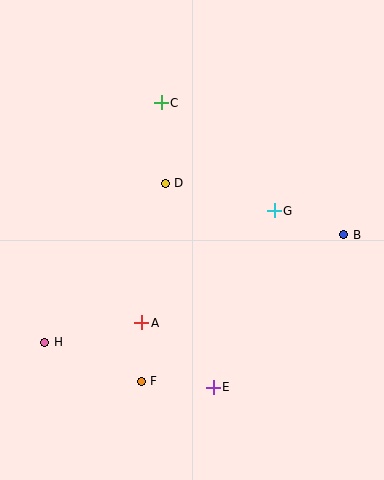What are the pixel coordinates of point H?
Point H is at (45, 342).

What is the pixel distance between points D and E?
The distance between D and E is 210 pixels.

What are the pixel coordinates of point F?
Point F is at (141, 381).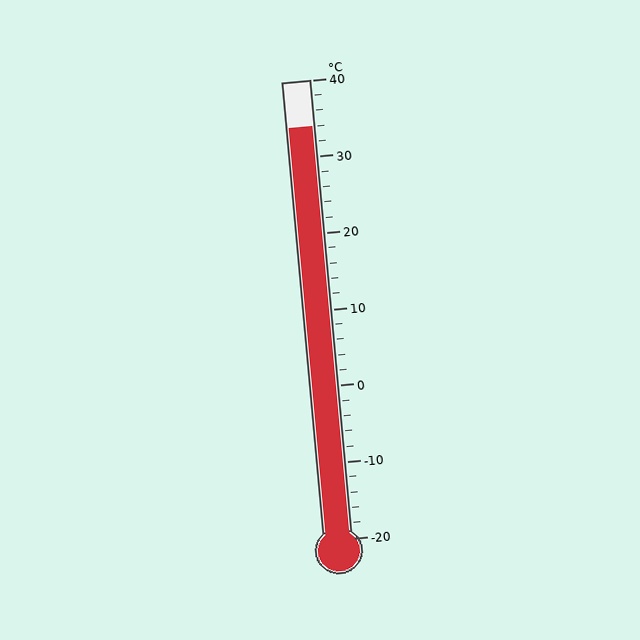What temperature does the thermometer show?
The thermometer shows approximately 34°C.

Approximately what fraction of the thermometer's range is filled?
The thermometer is filled to approximately 90% of its range.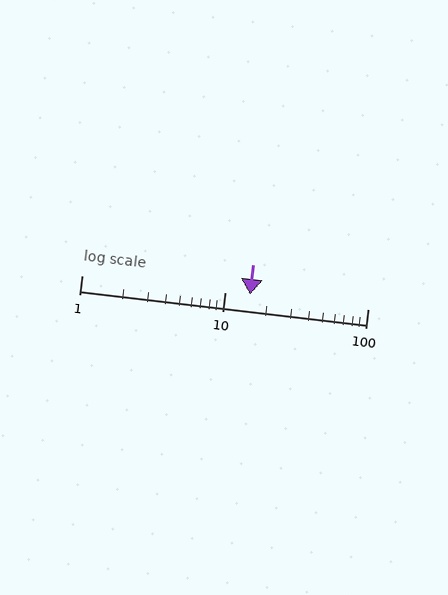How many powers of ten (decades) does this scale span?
The scale spans 2 decades, from 1 to 100.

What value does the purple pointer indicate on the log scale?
The pointer indicates approximately 15.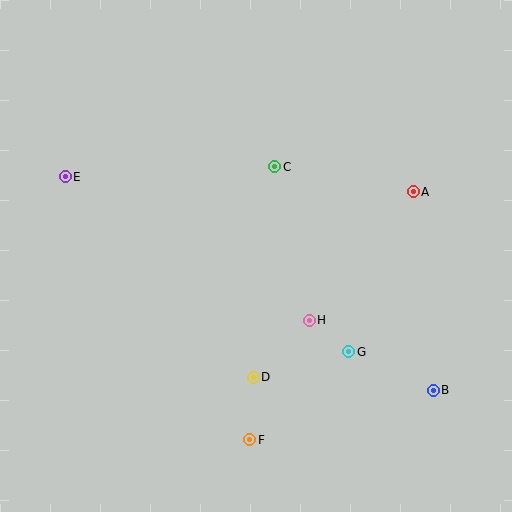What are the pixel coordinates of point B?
Point B is at (433, 390).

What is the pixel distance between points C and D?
The distance between C and D is 212 pixels.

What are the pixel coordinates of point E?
Point E is at (65, 177).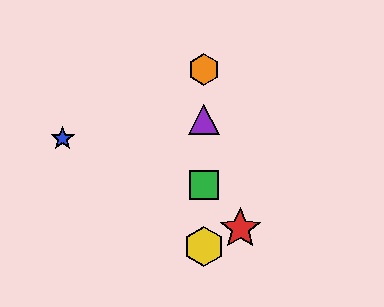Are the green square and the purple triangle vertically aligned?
Yes, both are at x≈204.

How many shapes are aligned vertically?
4 shapes (the green square, the yellow hexagon, the purple triangle, the orange hexagon) are aligned vertically.